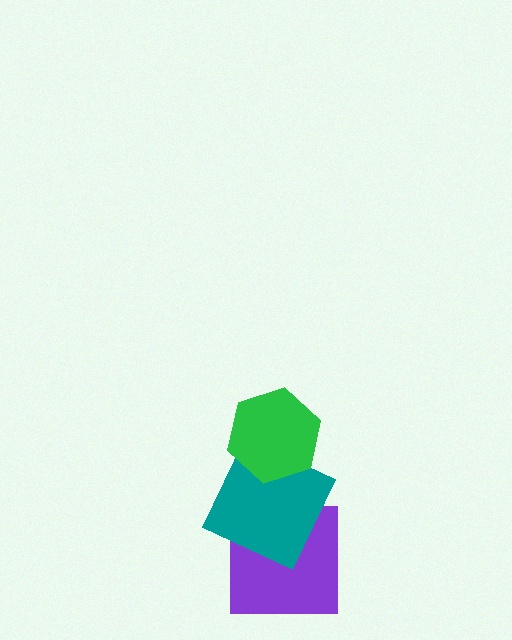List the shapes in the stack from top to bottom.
From top to bottom: the green hexagon, the teal square, the purple square.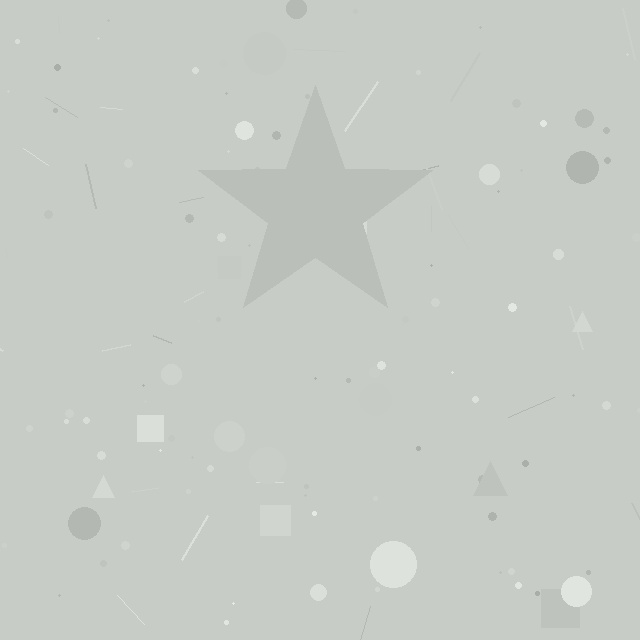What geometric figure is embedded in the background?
A star is embedded in the background.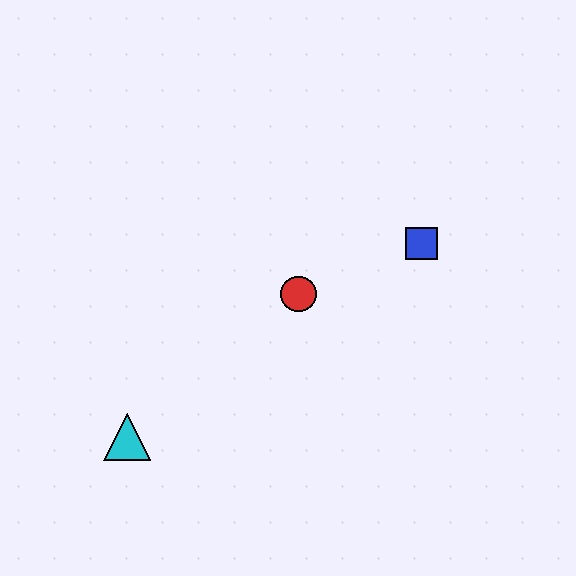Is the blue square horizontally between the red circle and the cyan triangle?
No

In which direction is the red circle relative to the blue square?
The red circle is to the left of the blue square.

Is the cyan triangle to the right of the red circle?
No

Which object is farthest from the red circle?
The cyan triangle is farthest from the red circle.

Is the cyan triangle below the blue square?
Yes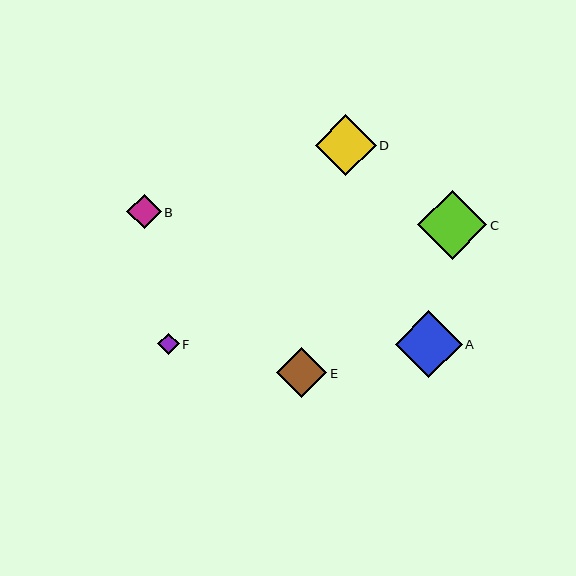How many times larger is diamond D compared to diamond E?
Diamond D is approximately 1.2 times the size of diamond E.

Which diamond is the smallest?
Diamond F is the smallest with a size of approximately 21 pixels.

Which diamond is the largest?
Diamond C is the largest with a size of approximately 69 pixels.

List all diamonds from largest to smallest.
From largest to smallest: C, A, D, E, B, F.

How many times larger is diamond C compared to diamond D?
Diamond C is approximately 1.1 times the size of diamond D.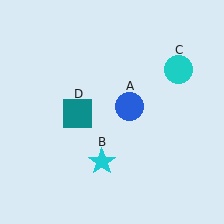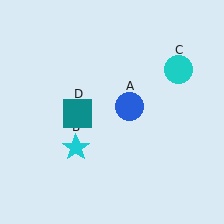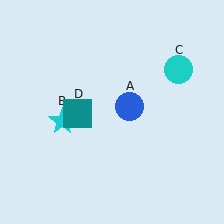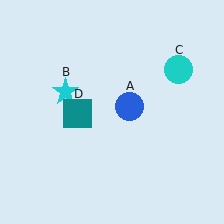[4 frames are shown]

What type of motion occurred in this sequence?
The cyan star (object B) rotated clockwise around the center of the scene.